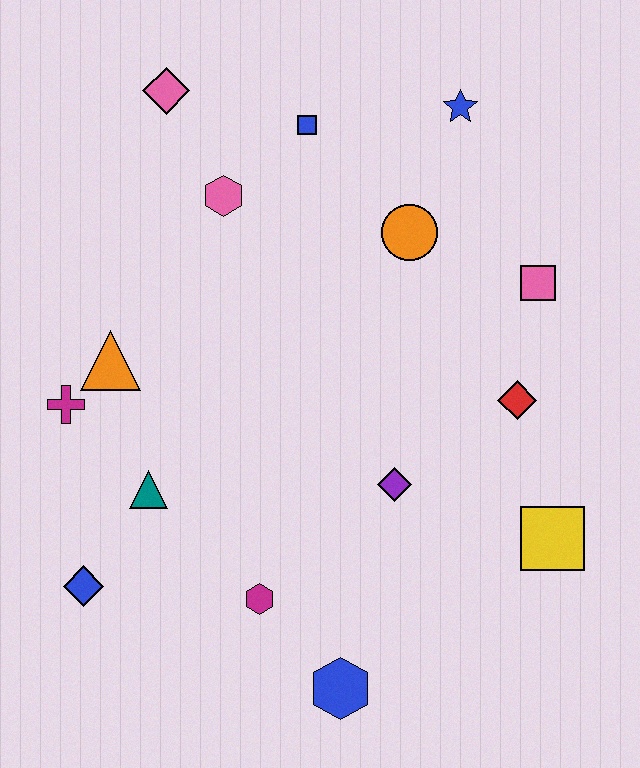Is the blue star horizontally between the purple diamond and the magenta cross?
No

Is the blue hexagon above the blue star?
No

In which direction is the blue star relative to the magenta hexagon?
The blue star is above the magenta hexagon.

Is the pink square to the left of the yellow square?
Yes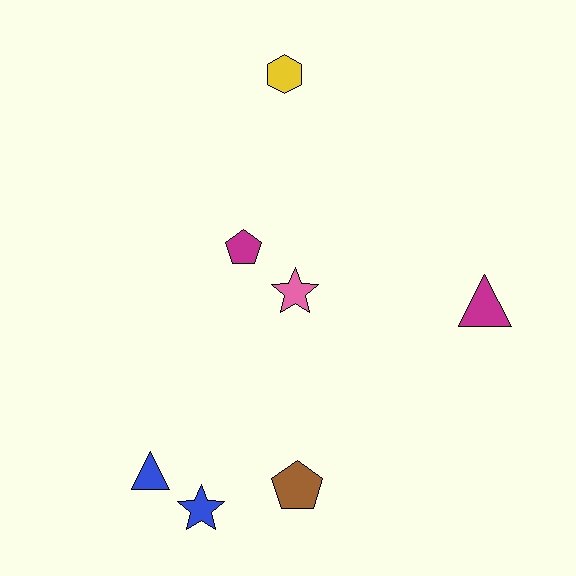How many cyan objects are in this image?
There are no cyan objects.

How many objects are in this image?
There are 7 objects.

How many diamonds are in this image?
There are no diamonds.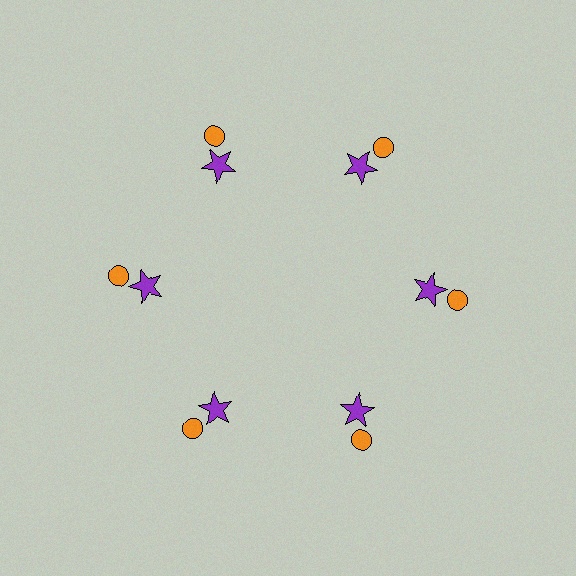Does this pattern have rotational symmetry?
Yes, this pattern has 6-fold rotational symmetry. It looks the same after rotating 60 degrees around the center.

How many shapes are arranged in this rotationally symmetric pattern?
There are 12 shapes, arranged in 6 groups of 2.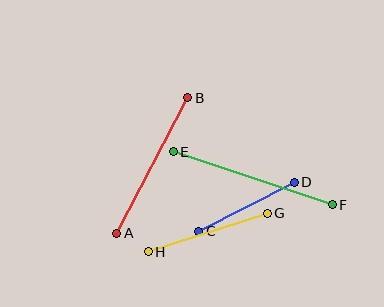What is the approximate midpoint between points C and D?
The midpoint is at approximately (247, 207) pixels.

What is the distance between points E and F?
The distance is approximately 168 pixels.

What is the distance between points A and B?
The distance is approximately 153 pixels.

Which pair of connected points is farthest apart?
Points E and F are farthest apart.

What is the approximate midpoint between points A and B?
The midpoint is at approximately (152, 165) pixels.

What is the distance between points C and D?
The distance is approximately 107 pixels.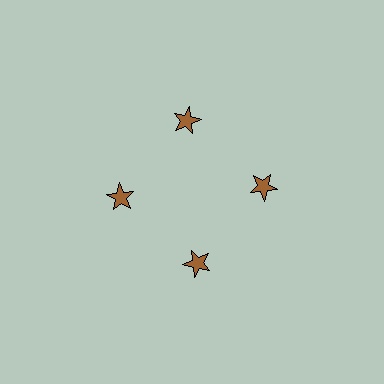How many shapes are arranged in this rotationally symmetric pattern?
There are 4 shapes, arranged in 4 groups of 1.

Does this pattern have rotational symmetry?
Yes, this pattern has 4-fold rotational symmetry. It looks the same after rotating 90 degrees around the center.